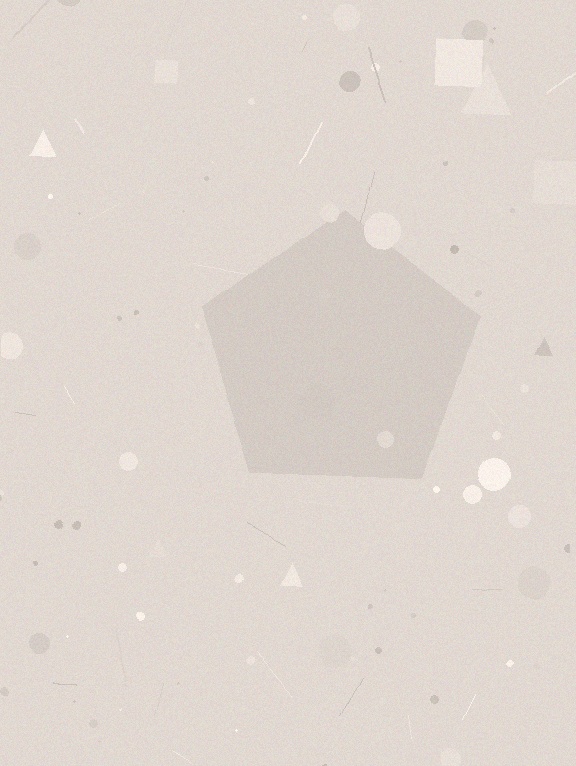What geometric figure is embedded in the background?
A pentagon is embedded in the background.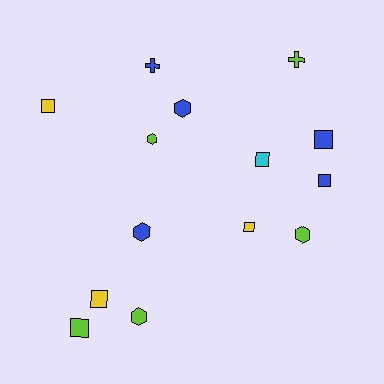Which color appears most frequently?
Lime, with 5 objects.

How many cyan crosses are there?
There are no cyan crosses.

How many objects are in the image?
There are 14 objects.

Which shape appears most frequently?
Square, with 7 objects.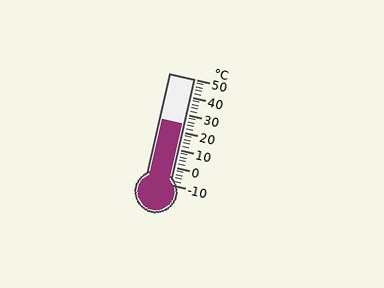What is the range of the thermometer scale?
The thermometer scale ranges from -10°C to 50°C.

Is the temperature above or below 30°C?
The temperature is below 30°C.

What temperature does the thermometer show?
The thermometer shows approximately 24°C.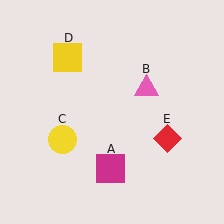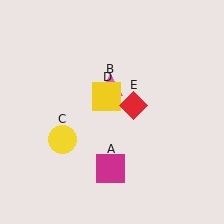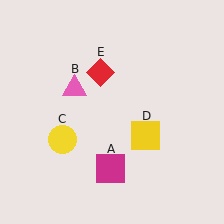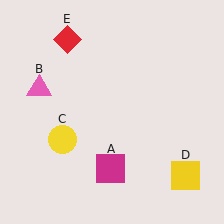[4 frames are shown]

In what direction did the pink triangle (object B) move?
The pink triangle (object B) moved left.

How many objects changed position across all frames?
3 objects changed position: pink triangle (object B), yellow square (object D), red diamond (object E).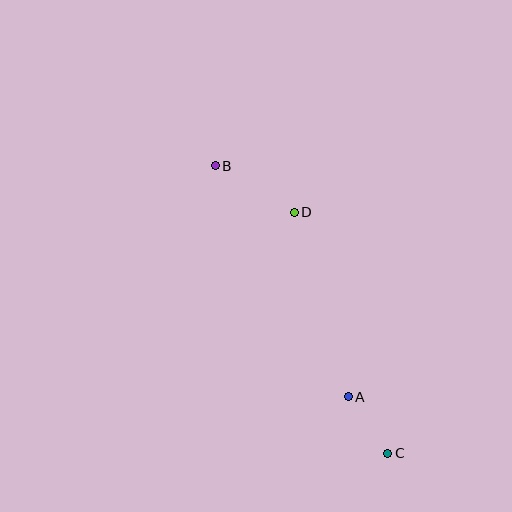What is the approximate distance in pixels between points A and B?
The distance between A and B is approximately 266 pixels.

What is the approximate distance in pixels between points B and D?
The distance between B and D is approximately 92 pixels.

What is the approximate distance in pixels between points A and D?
The distance between A and D is approximately 192 pixels.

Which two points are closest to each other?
Points A and C are closest to each other.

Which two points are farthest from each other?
Points B and C are farthest from each other.